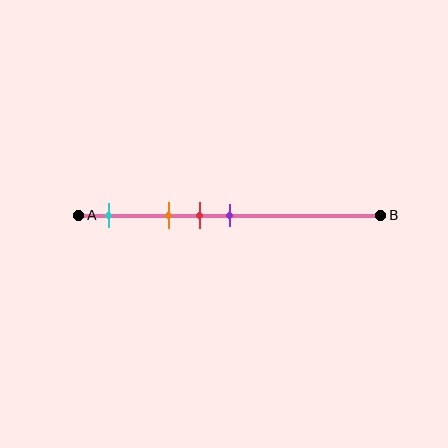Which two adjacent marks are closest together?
The red and purple marks are the closest adjacent pair.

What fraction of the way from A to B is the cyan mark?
The cyan mark is approximately 10% (0.1) of the way from A to B.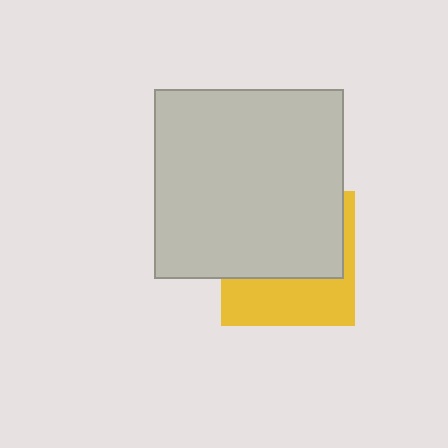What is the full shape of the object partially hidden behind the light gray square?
The partially hidden object is a yellow square.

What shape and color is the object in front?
The object in front is a light gray square.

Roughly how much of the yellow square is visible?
A small part of it is visible (roughly 40%).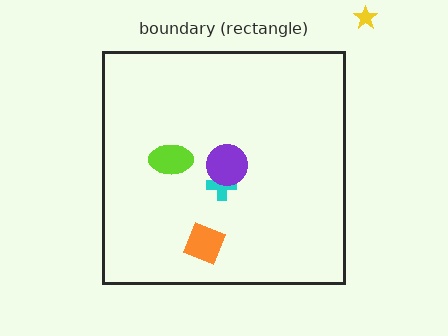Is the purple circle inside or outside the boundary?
Inside.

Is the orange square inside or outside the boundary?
Inside.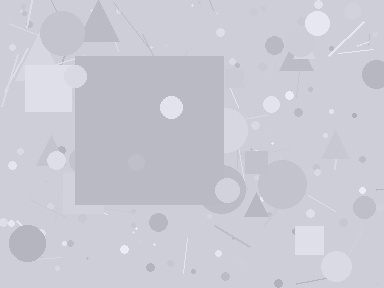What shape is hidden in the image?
A square is hidden in the image.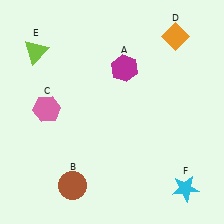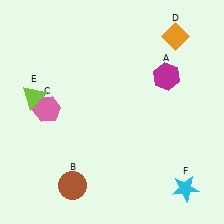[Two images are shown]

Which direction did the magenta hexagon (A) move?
The magenta hexagon (A) moved right.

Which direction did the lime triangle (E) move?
The lime triangle (E) moved down.